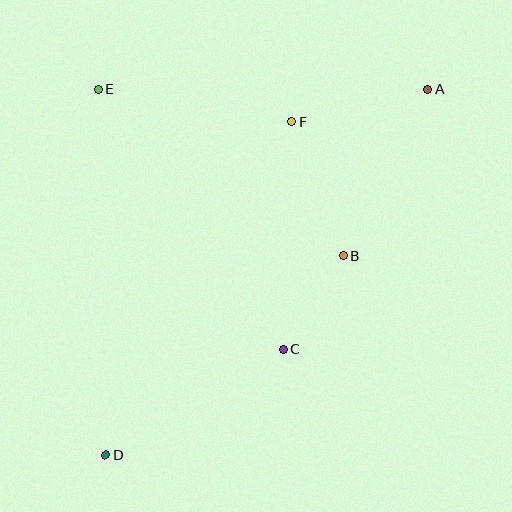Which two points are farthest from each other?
Points A and D are farthest from each other.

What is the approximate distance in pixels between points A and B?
The distance between A and B is approximately 187 pixels.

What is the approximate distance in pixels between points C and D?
The distance between C and D is approximately 207 pixels.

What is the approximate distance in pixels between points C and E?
The distance between C and E is approximately 318 pixels.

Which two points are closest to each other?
Points B and C are closest to each other.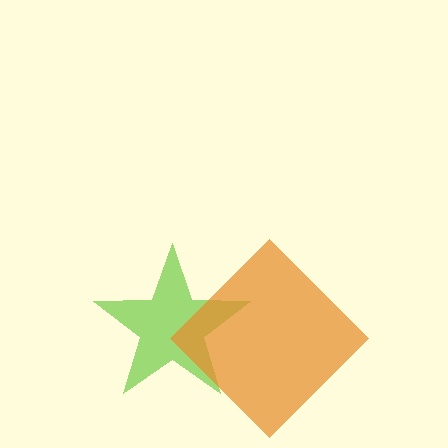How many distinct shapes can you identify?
There are 2 distinct shapes: a lime star, an orange diamond.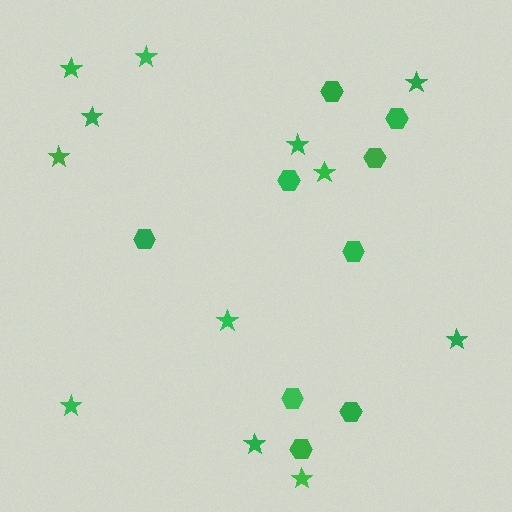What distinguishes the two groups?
There are 2 groups: one group of hexagons (9) and one group of stars (12).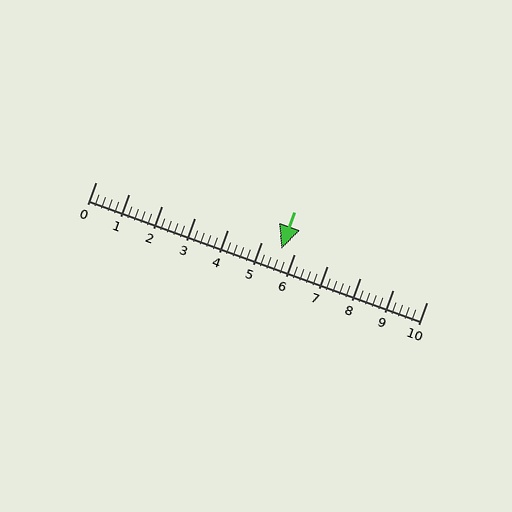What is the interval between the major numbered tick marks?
The major tick marks are spaced 1 units apart.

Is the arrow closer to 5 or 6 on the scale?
The arrow is closer to 6.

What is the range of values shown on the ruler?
The ruler shows values from 0 to 10.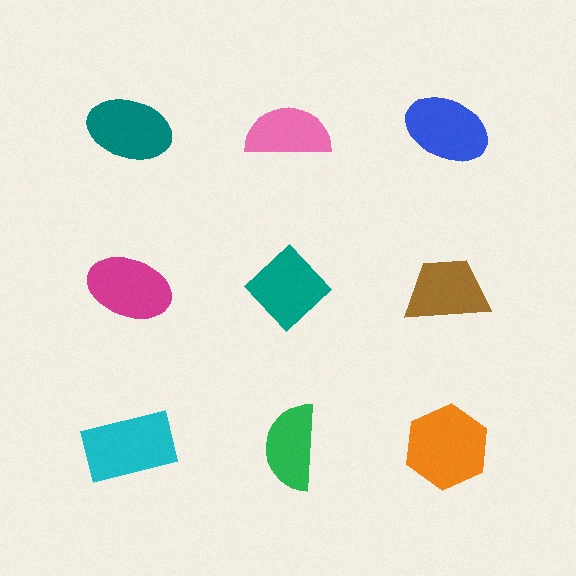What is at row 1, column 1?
A teal ellipse.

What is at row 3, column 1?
A cyan rectangle.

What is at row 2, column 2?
A teal diamond.